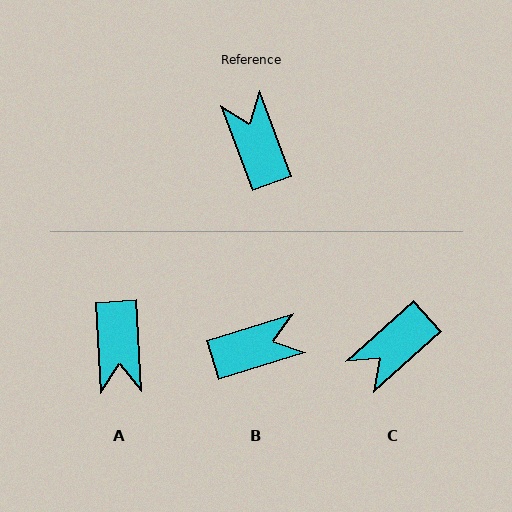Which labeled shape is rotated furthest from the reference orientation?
A, about 162 degrees away.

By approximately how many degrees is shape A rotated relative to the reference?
Approximately 162 degrees counter-clockwise.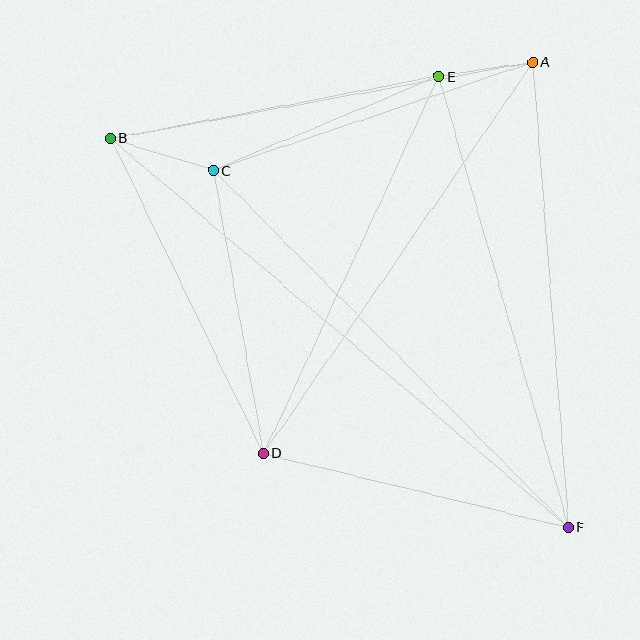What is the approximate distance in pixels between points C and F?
The distance between C and F is approximately 504 pixels.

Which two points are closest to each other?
Points A and E are closest to each other.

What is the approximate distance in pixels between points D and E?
The distance between D and E is approximately 416 pixels.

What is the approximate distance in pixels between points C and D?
The distance between C and D is approximately 288 pixels.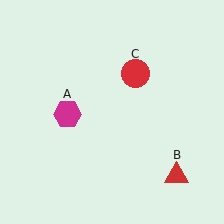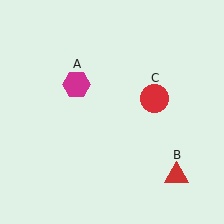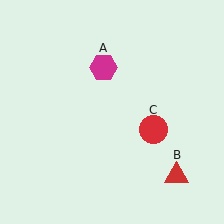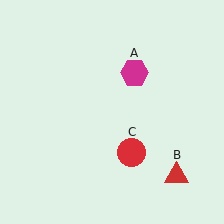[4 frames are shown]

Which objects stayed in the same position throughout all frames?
Red triangle (object B) remained stationary.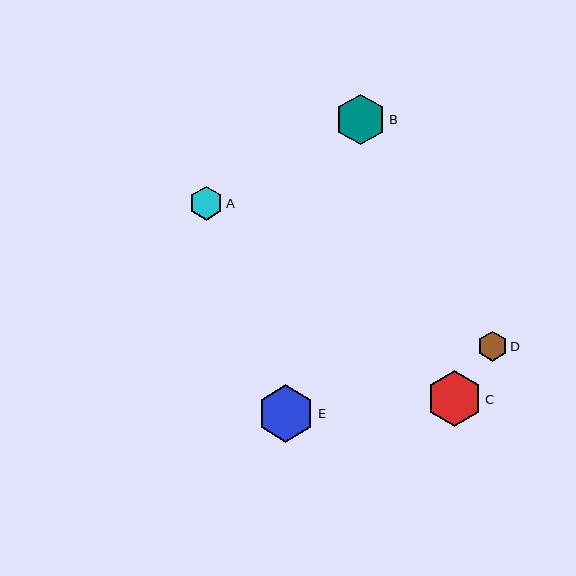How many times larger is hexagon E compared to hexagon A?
Hexagon E is approximately 1.7 times the size of hexagon A.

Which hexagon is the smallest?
Hexagon D is the smallest with a size of approximately 30 pixels.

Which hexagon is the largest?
Hexagon E is the largest with a size of approximately 57 pixels.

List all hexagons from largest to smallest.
From largest to smallest: E, C, B, A, D.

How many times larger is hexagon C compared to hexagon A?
Hexagon C is approximately 1.7 times the size of hexagon A.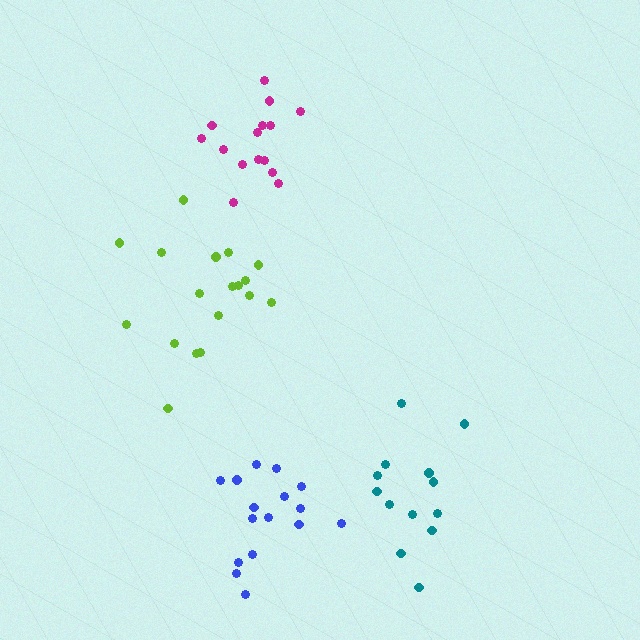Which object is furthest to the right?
The teal cluster is rightmost.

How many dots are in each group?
Group 1: 16 dots, Group 2: 18 dots, Group 3: 13 dots, Group 4: 15 dots (62 total).